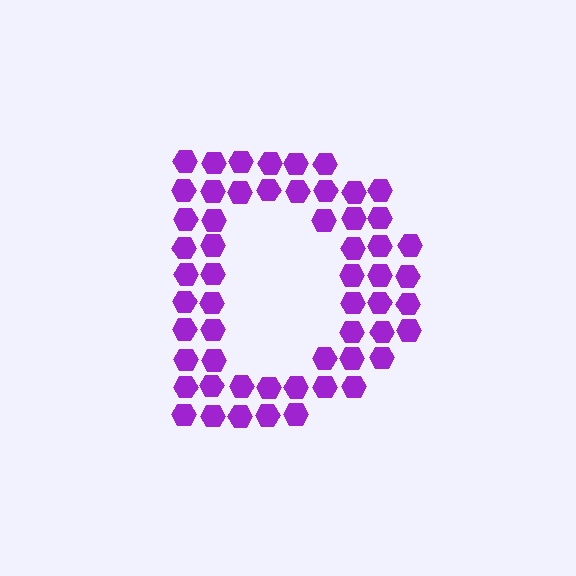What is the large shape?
The large shape is the letter D.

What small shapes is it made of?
It is made of small hexagons.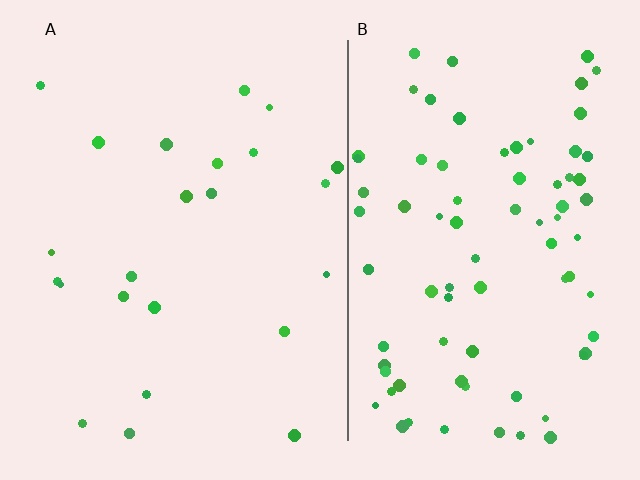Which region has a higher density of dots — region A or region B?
B (the right).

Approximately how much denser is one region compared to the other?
Approximately 3.5× — region B over region A.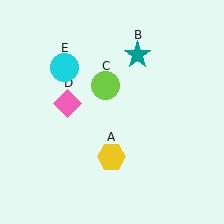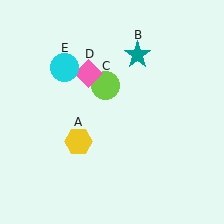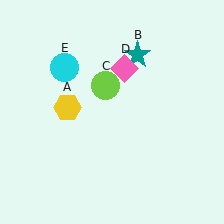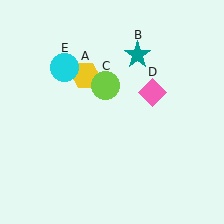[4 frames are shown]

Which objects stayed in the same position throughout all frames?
Teal star (object B) and lime circle (object C) and cyan circle (object E) remained stationary.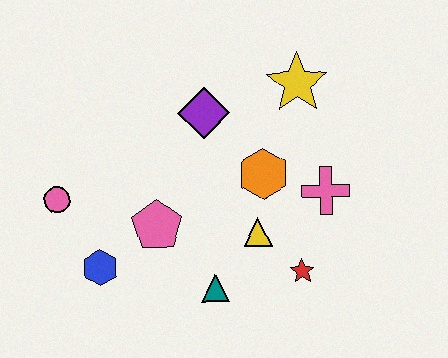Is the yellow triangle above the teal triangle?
Yes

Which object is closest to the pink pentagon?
The blue hexagon is closest to the pink pentagon.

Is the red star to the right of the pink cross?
No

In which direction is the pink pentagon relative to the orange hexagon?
The pink pentagon is to the left of the orange hexagon.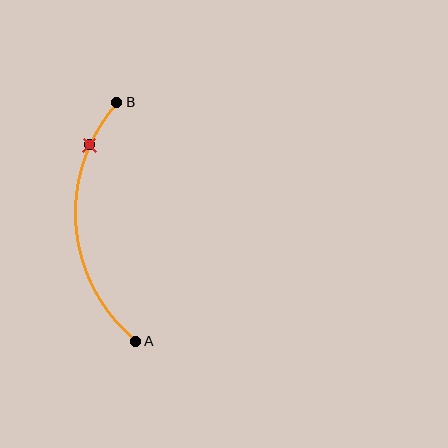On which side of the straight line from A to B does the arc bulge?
The arc bulges to the left of the straight line connecting A and B.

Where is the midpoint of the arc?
The arc midpoint is the point on the curve farthest from the straight line joining A and B. It sits to the left of that line.